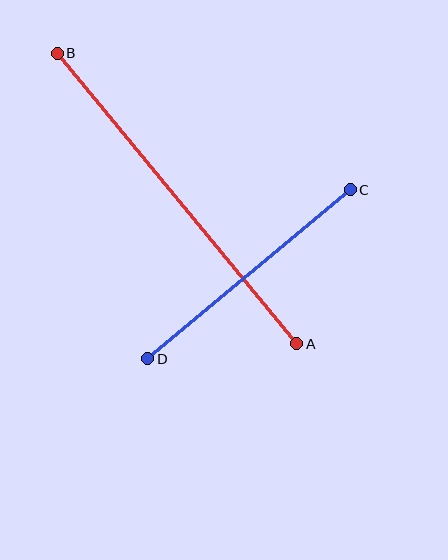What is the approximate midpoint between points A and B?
The midpoint is at approximately (177, 199) pixels.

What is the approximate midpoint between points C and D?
The midpoint is at approximately (249, 274) pixels.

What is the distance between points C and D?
The distance is approximately 264 pixels.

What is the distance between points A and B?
The distance is approximately 376 pixels.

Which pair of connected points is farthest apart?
Points A and B are farthest apart.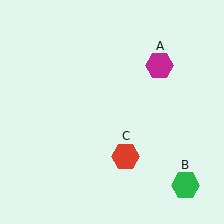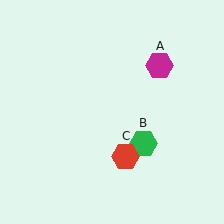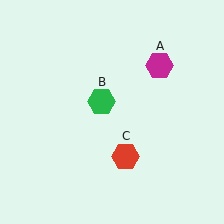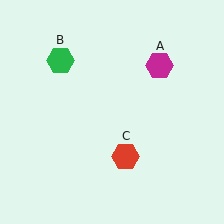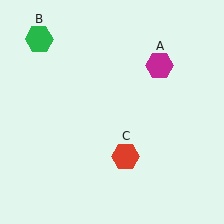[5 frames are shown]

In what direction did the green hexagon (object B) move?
The green hexagon (object B) moved up and to the left.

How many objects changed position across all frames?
1 object changed position: green hexagon (object B).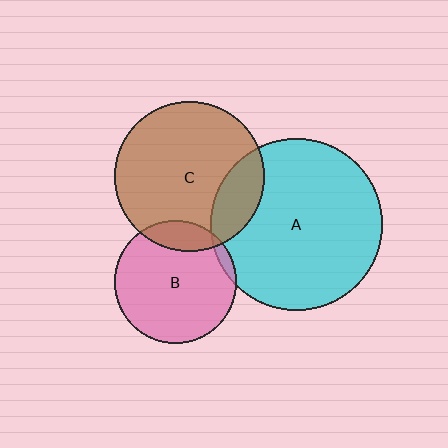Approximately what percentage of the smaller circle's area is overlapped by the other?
Approximately 15%.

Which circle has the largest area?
Circle A (cyan).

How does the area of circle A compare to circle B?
Approximately 2.0 times.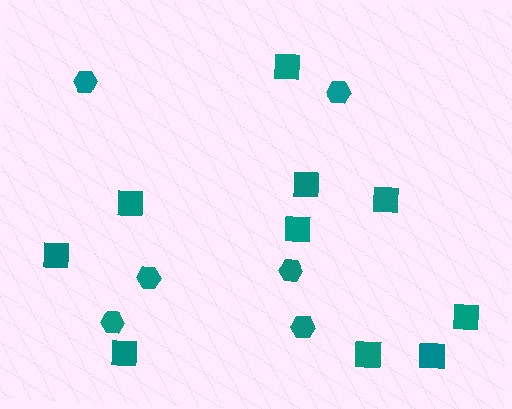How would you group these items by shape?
There are 2 groups: one group of squares (10) and one group of hexagons (6).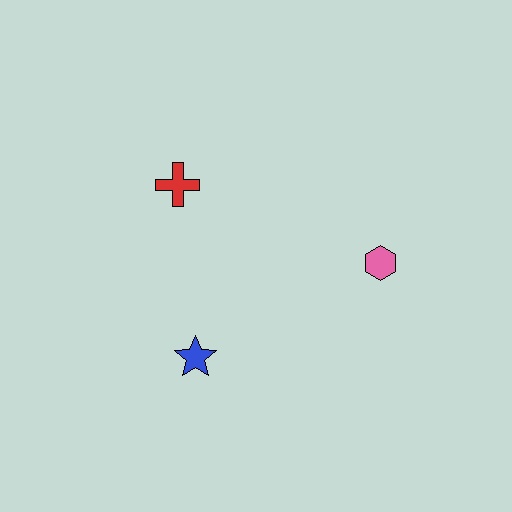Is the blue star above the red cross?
No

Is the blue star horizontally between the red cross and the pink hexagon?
Yes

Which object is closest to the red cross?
The blue star is closest to the red cross.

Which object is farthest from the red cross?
The pink hexagon is farthest from the red cross.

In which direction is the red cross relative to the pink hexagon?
The red cross is to the left of the pink hexagon.